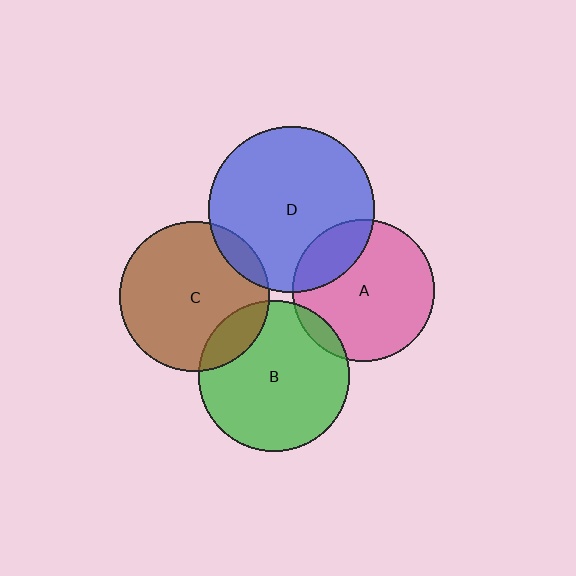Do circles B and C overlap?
Yes.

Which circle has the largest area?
Circle D (blue).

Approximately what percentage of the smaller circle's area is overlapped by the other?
Approximately 15%.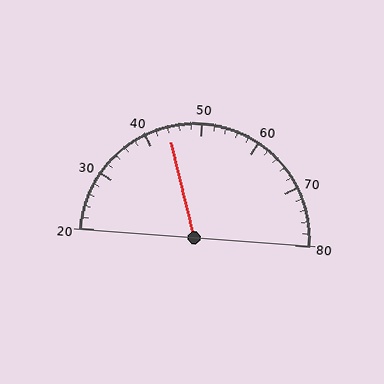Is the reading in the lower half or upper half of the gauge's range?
The reading is in the lower half of the range (20 to 80).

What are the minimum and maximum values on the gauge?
The gauge ranges from 20 to 80.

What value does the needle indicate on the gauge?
The needle indicates approximately 44.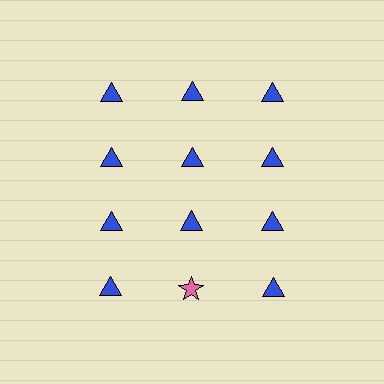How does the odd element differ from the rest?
It differs in both color (pink instead of blue) and shape (star instead of triangle).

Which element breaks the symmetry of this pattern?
The pink star in the fourth row, second from left column breaks the symmetry. All other shapes are blue triangles.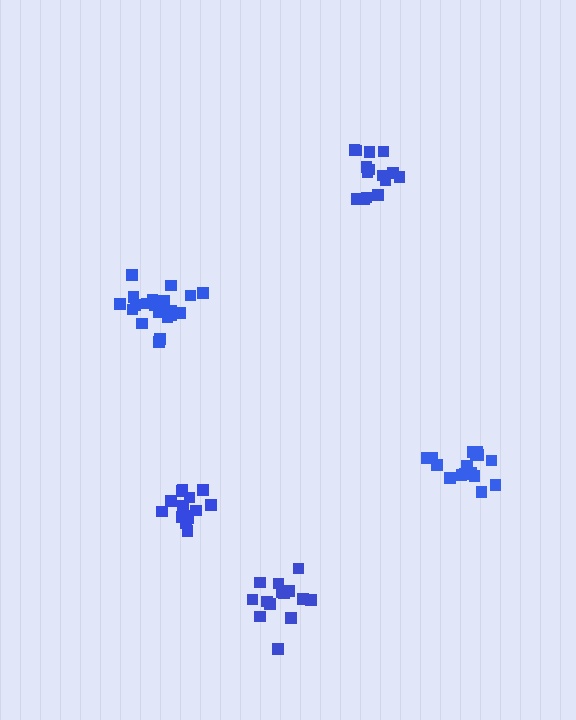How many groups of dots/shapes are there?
There are 5 groups.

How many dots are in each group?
Group 1: 20 dots, Group 2: 14 dots, Group 3: 14 dots, Group 4: 15 dots, Group 5: 16 dots (79 total).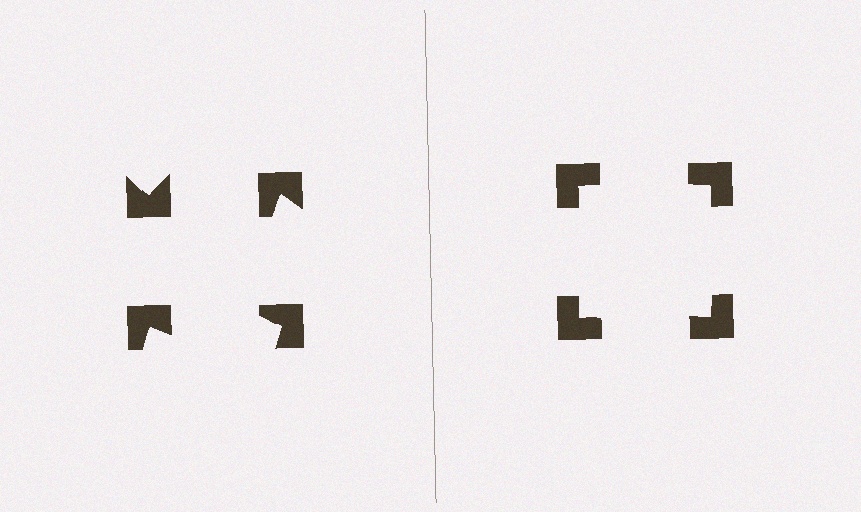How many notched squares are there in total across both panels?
8 — 4 on each side.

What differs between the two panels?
The notched squares are positioned identically on both sides; only the wedge orientations differ. On the right they align to a square; on the left they are misaligned.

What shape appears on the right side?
An illusory square.